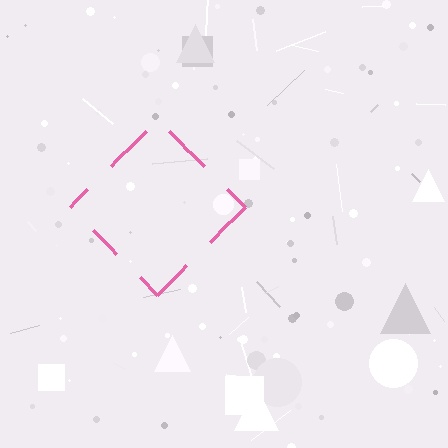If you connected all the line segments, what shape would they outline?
They would outline a diamond.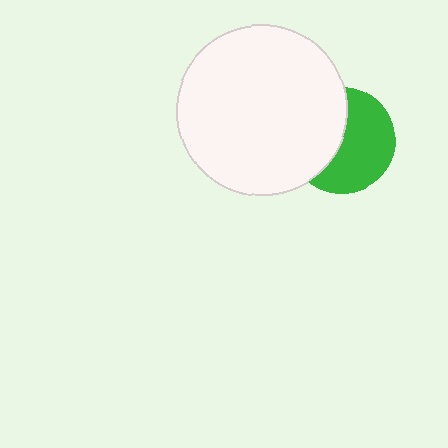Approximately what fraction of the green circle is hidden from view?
Roughly 44% of the green circle is hidden behind the white circle.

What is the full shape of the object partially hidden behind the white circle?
The partially hidden object is a green circle.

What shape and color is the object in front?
The object in front is a white circle.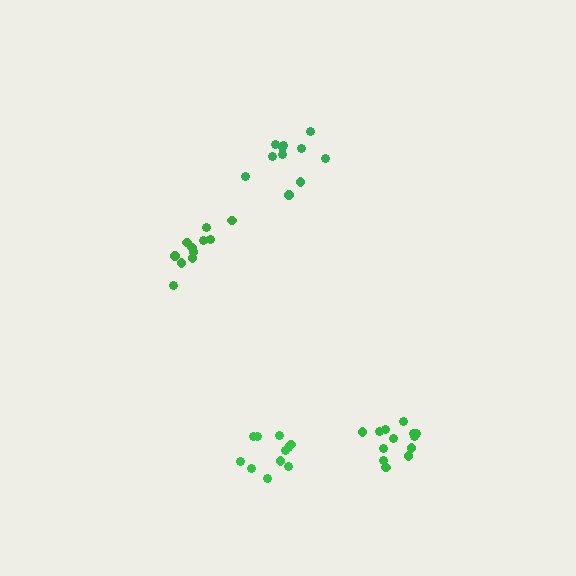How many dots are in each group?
Group 1: 13 dots, Group 2: 11 dots, Group 3: 11 dots, Group 4: 11 dots (46 total).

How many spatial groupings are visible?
There are 4 spatial groupings.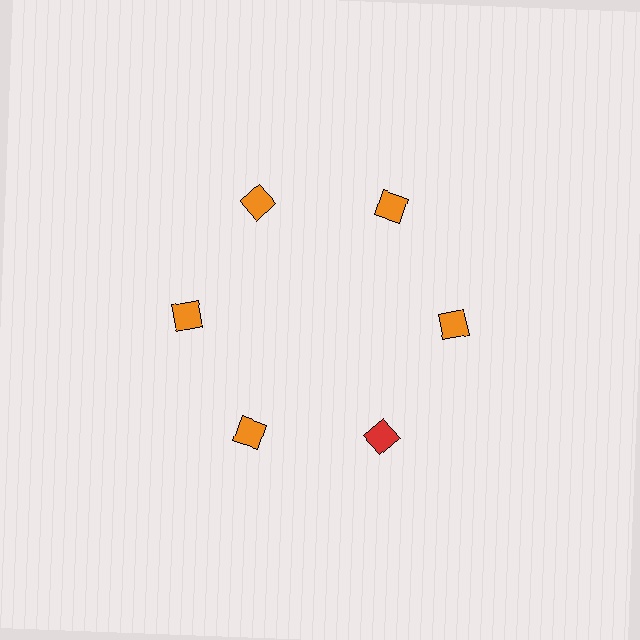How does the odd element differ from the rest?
It has a different color: red instead of orange.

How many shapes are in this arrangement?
There are 6 shapes arranged in a ring pattern.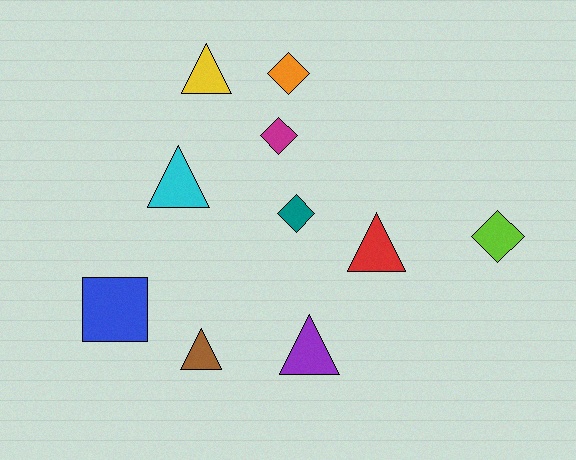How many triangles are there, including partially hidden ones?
There are 5 triangles.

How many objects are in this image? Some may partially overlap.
There are 10 objects.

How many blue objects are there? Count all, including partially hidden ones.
There is 1 blue object.